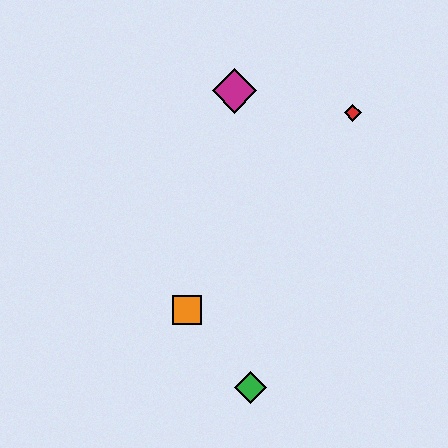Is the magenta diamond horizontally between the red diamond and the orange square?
Yes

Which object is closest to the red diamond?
The magenta diamond is closest to the red diamond.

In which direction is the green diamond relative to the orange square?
The green diamond is below the orange square.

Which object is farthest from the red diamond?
The green diamond is farthest from the red diamond.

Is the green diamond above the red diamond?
No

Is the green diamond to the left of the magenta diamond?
No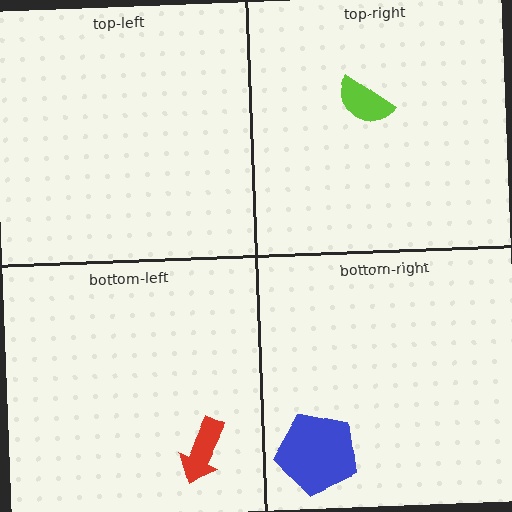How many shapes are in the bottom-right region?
1.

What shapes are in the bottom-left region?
The red arrow.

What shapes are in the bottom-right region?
The blue pentagon.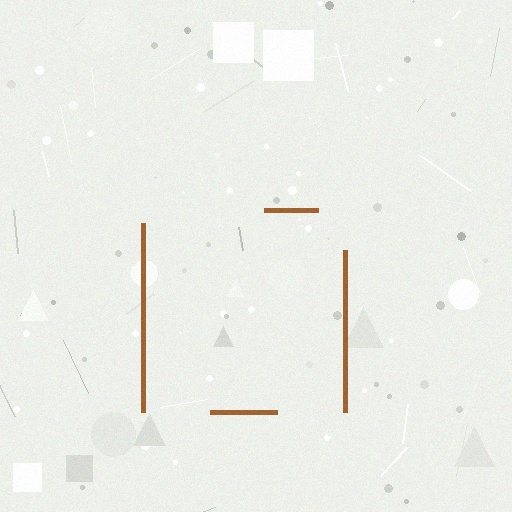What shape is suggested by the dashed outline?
The dashed outline suggests a square.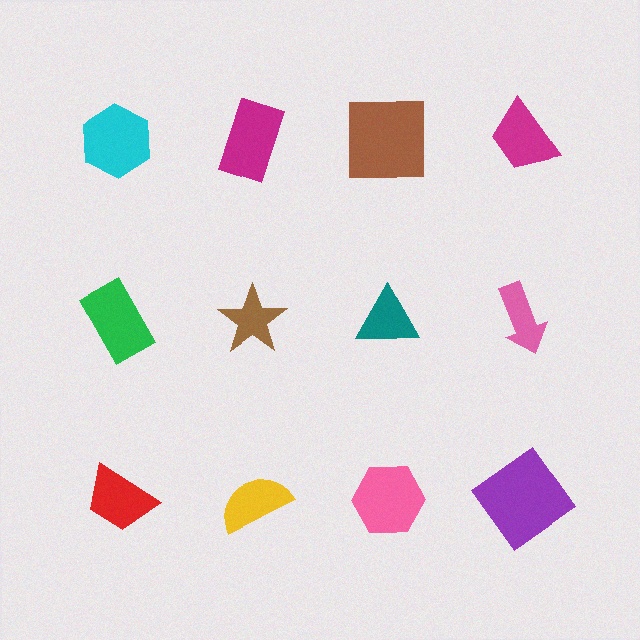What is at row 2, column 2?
A brown star.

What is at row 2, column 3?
A teal triangle.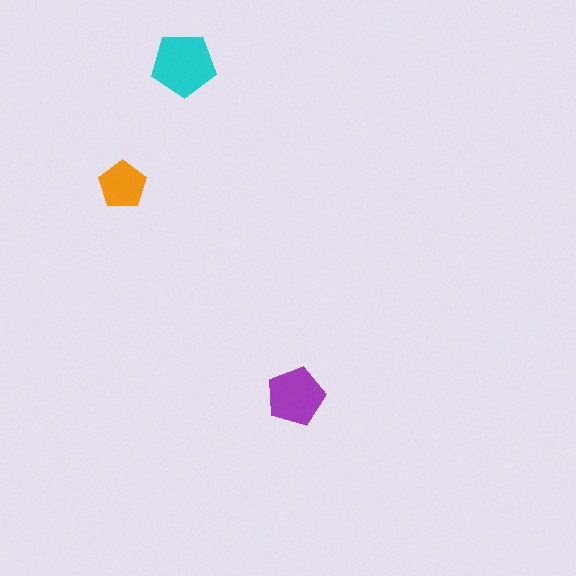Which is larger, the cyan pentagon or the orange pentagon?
The cyan one.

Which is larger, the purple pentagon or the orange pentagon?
The purple one.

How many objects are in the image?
There are 3 objects in the image.